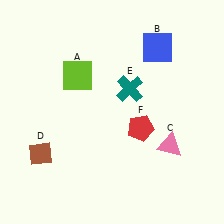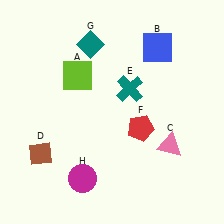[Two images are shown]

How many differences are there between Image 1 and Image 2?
There are 2 differences between the two images.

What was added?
A teal diamond (G), a magenta circle (H) were added in Image 2.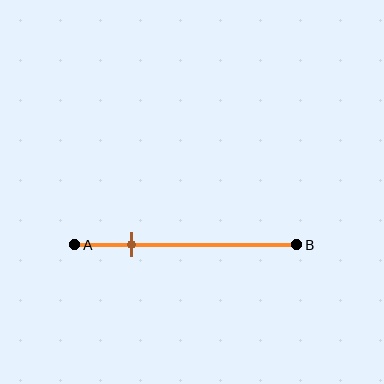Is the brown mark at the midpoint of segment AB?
No, the mark is at about 25% from A, not at the 50% midpoint.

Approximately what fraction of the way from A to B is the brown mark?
The brown mark is approximately 25% of the way from A to B.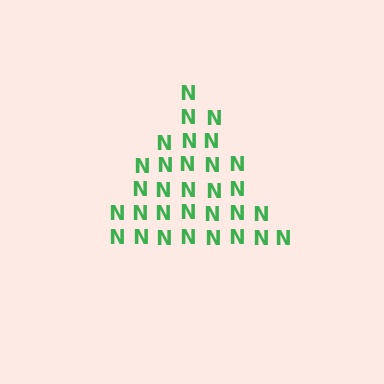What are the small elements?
The small elements are letter N's.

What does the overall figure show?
The overall figure shows a triangle.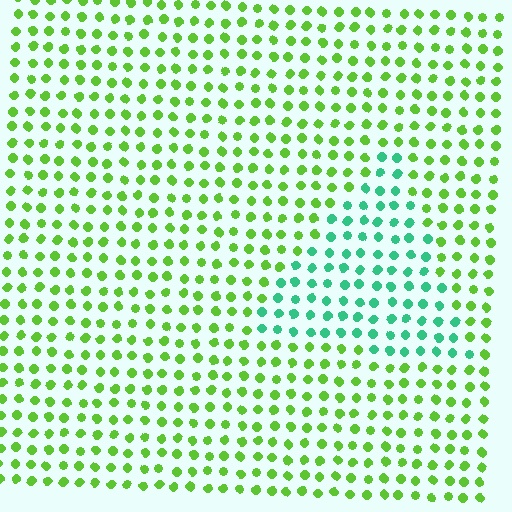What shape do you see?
I see a triangle.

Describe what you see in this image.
The image is filled with small lime elements in a uniform arrangement. A triangle-shaped region is visible where the elements are tinted to a slightly different hue, forming a subtle color boundary.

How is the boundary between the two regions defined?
The boundary is defined purely by a slight shift in hue (about 51 degrees). Spacing, size, and orientation are identical on both sides.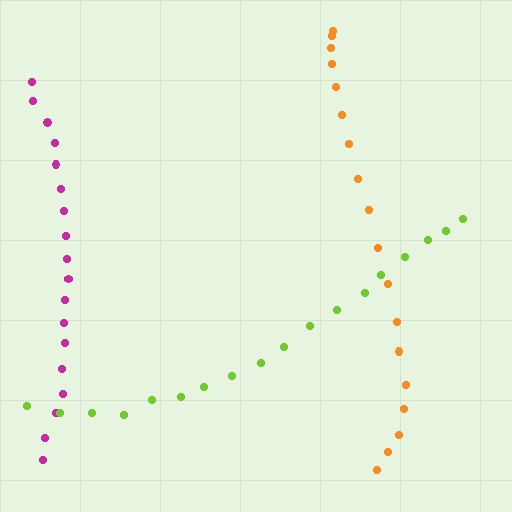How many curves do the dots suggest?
There are 3 distinct paths.